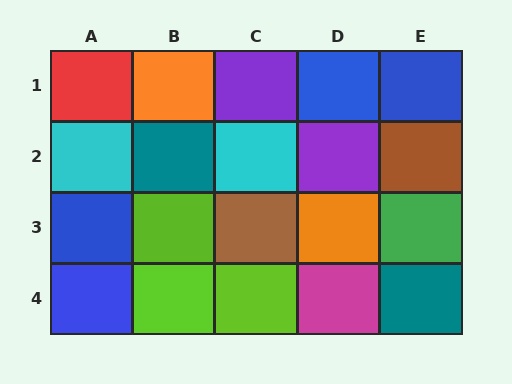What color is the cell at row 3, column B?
Lime.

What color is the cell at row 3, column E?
Green.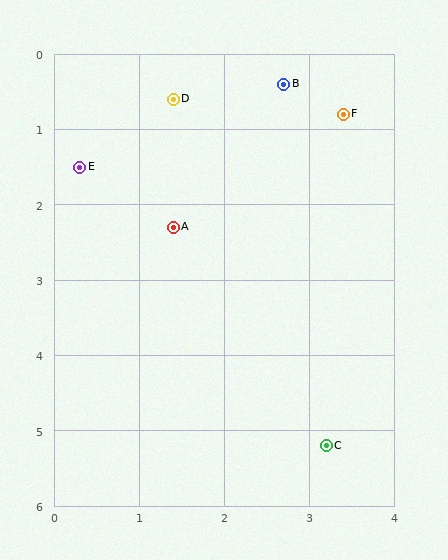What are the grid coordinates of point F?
Point F is at approximately (3.4, 0.8).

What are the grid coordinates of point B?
Point B is at approximately (2.7, 0.4).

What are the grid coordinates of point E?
Point E is at approximately (0.3, 1.5).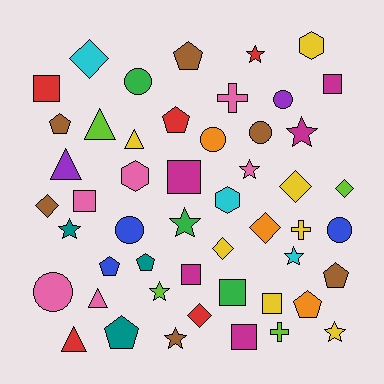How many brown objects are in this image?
There are 6 brown objects.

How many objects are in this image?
There are 50 objects.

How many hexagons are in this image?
There are 3 hexagons.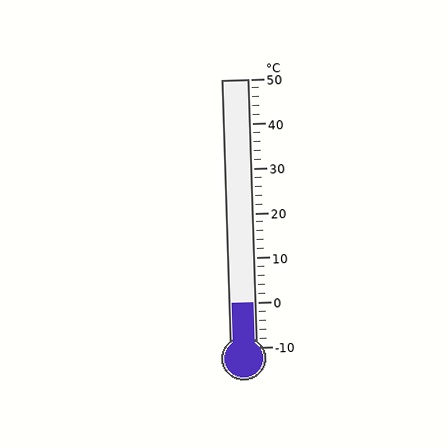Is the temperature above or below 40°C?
The temperature is below 40°C.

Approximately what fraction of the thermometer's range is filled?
The thermometer is filled to approximately 15% of its range.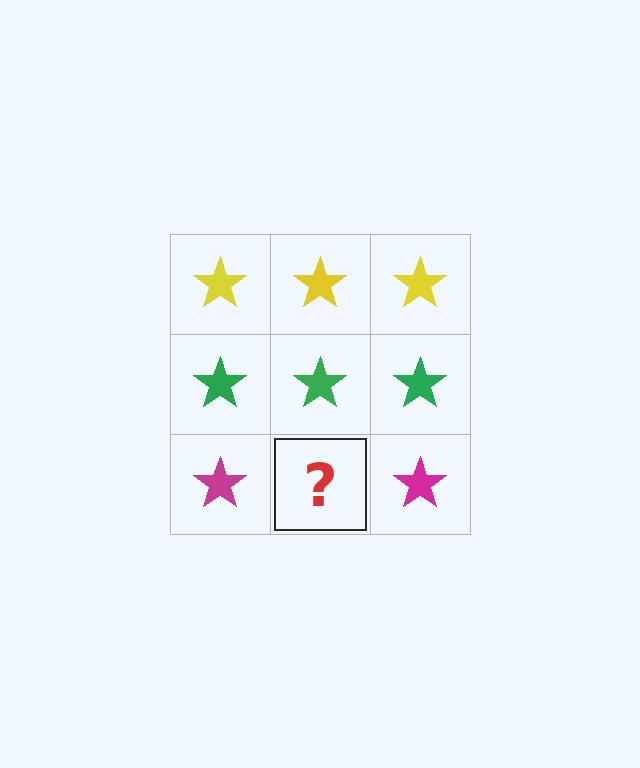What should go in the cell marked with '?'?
The missing cell should contain a magenta star.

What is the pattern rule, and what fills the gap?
The rule is that each row has a consistent color. The gap should be filled with a magenta star.